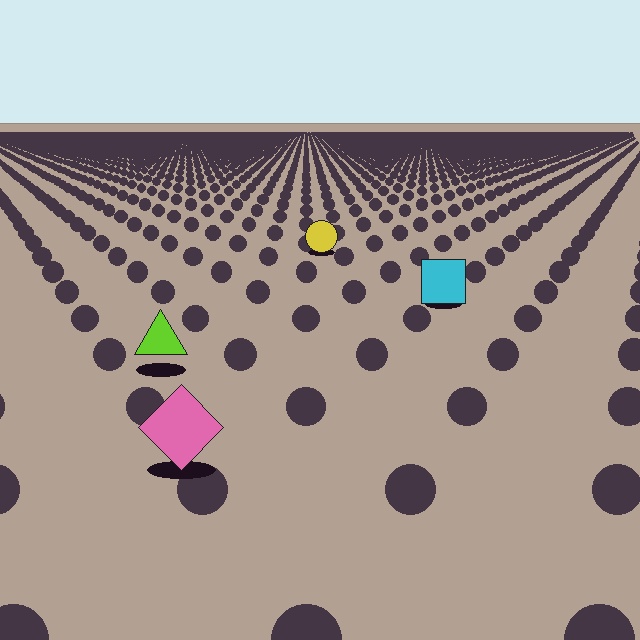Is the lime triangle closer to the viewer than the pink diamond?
No. The pink diamond is closer — you can tell from the texture gradient: the ground texture is coarser near it.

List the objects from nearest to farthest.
From nearest to farthest: the pink diamond, the lime triangle, the cyan square, the yellow circle.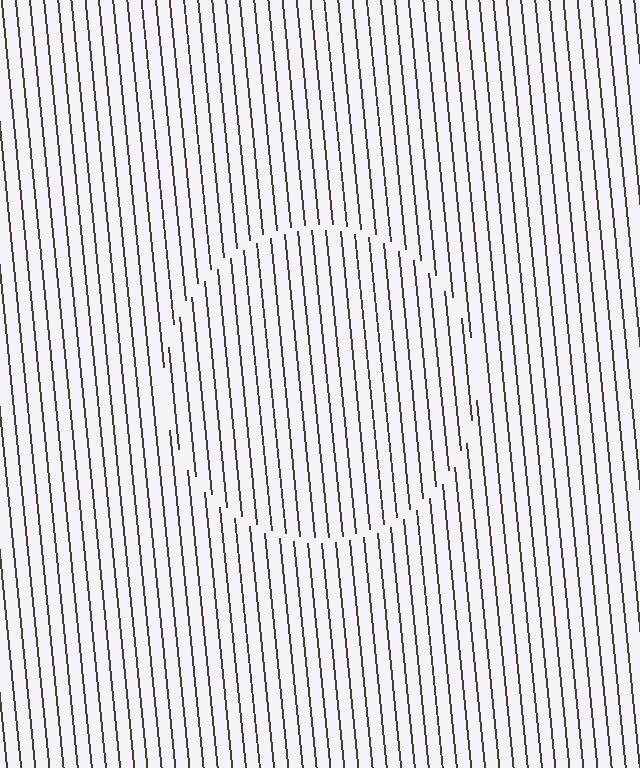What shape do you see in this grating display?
An illusory circle. The interior of the shape contains the same grating, shifted by half a period — the contour is defined by the phase discontinuity where line-ends from the inner and outer gratings abut.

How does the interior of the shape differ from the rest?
The interior of the shape contains the same grating, shifted by half a period — the contour is defined by the phase discontinuity where line-ends from the inner and outer gratings abut.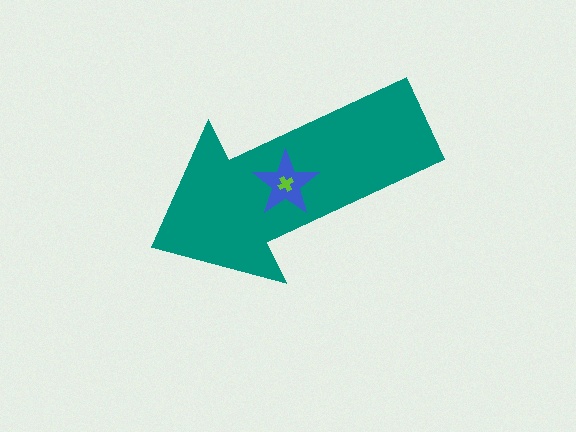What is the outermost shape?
The teal arrow.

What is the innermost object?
The lime cross.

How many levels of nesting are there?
3.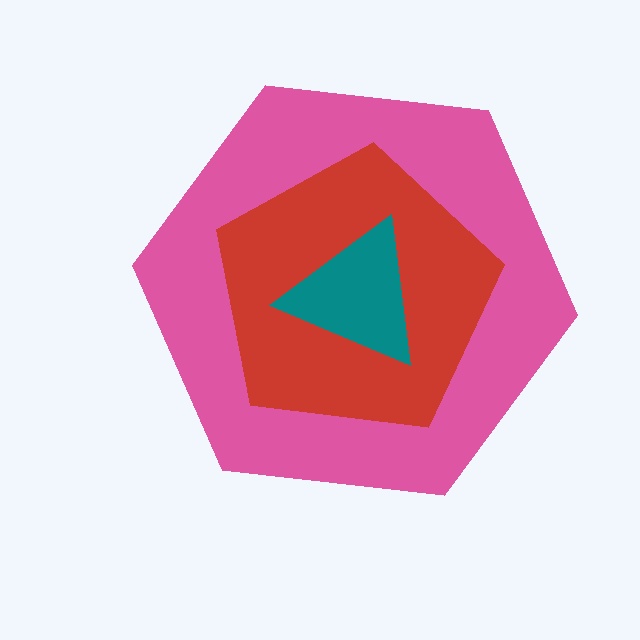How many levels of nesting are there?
3.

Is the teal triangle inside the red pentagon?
Yes.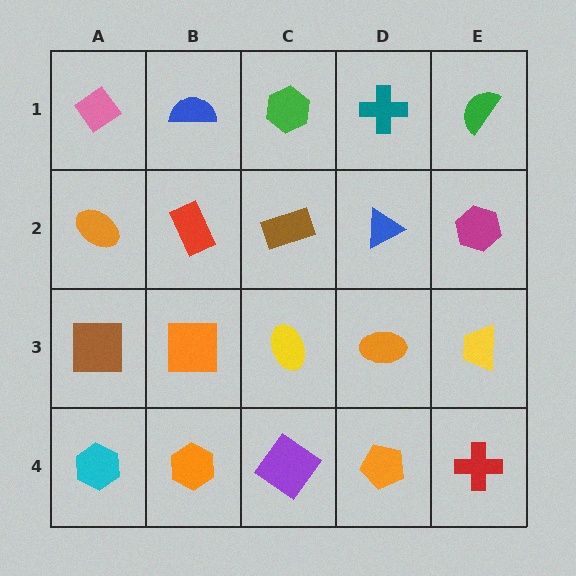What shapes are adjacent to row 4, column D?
An orange ellipse (row 3, column D), a purple diamond (row 4, column C), a red cross (row 4, column E).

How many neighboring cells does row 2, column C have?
4.